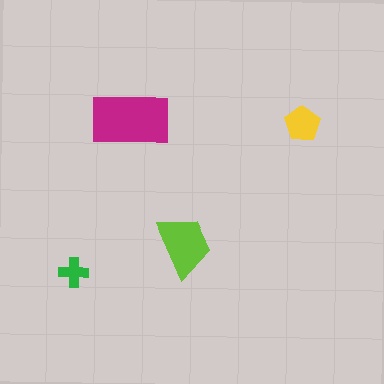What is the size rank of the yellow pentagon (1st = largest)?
3rd.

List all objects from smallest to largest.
The green cross, the yellow pentagon, the lime trapezoid, the magenta rectangle.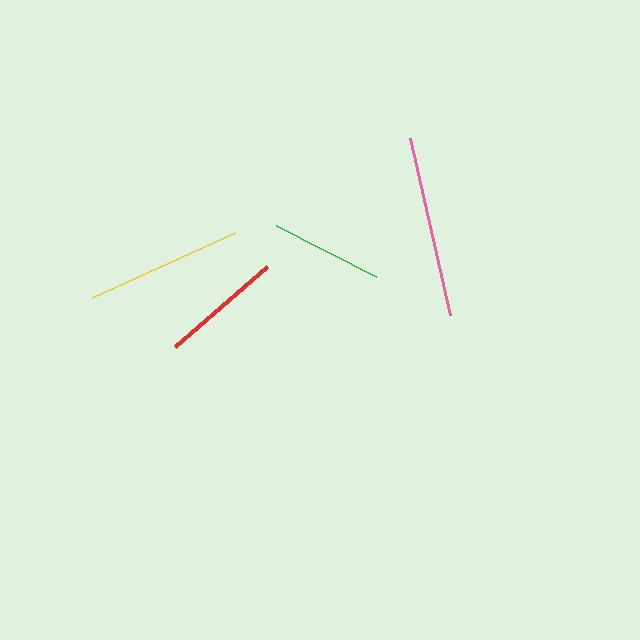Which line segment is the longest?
The pink line is the longest at approximately 182 pixels.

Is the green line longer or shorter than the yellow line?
The yellow line is longer than the green line.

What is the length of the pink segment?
The pink segment is approximately 182 pixels long.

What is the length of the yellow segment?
The yellow segment is approximately 157 pixels long.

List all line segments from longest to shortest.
From longest to shortest: pink, yellow, red, green.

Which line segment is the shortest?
The green line is the shortest at approximately 113 pixels.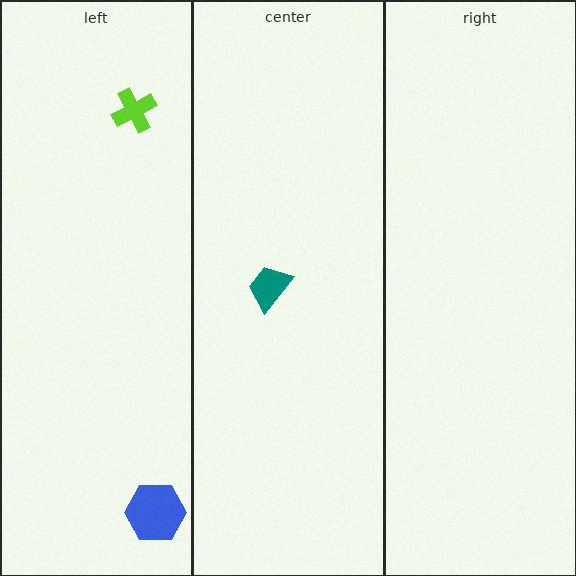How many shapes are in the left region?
2.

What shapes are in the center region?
The teal trapezoid.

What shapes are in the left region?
The blue hexagon, the lime cross.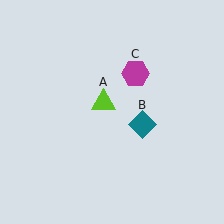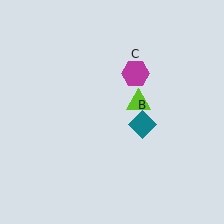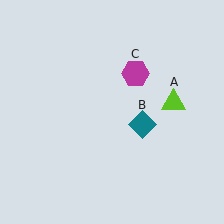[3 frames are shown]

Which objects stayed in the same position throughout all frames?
Teal diamond (object B) and magenta hexagon (object C) remained stationary.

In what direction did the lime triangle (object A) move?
The lime triangle (object A) moved right.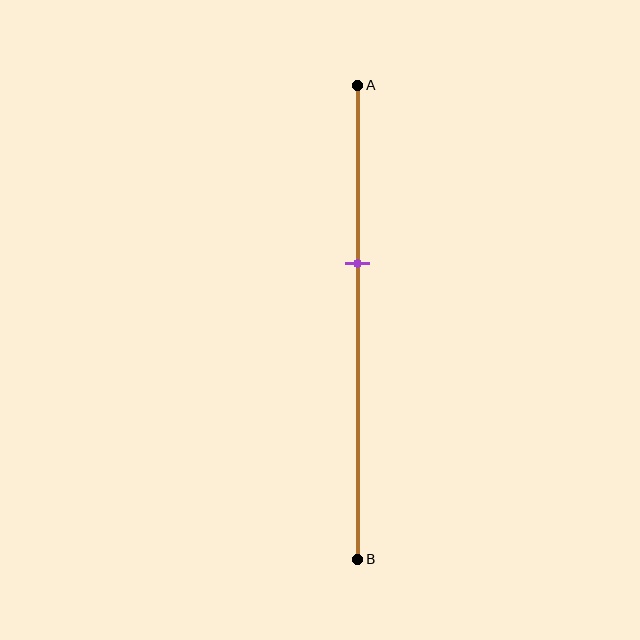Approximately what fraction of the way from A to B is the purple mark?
The purple mark is approximately 40% of the way from A to B.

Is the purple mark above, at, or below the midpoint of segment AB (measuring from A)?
The purple mark is above the midpoint of segment AB.